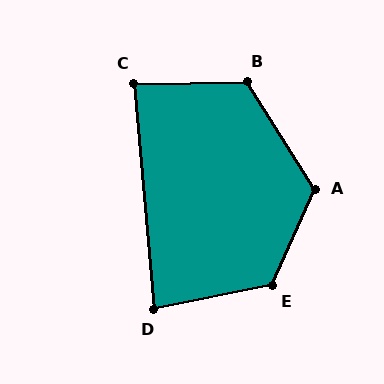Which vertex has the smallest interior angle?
D, at approximately 84 degrees.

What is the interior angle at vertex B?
Approximately 121 degrees (obtuse).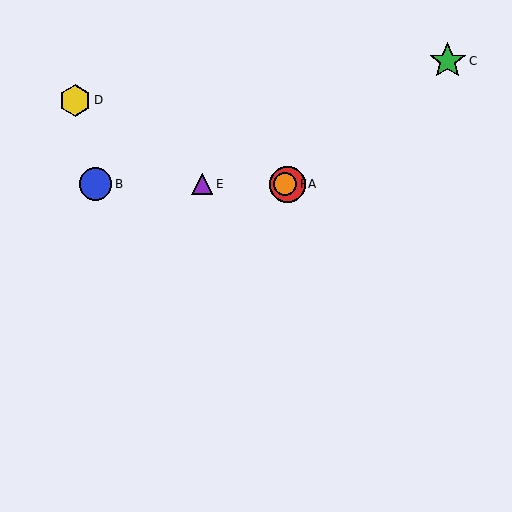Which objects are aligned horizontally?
Objects A, B, E, F are aligned horizontally.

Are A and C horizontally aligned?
No, A is at y≈184 and C is at y≈61.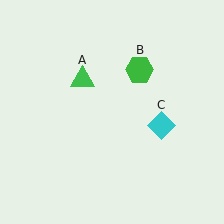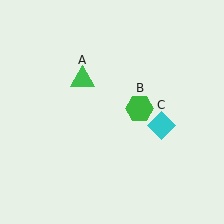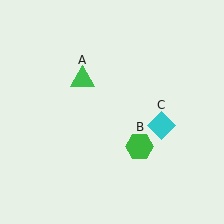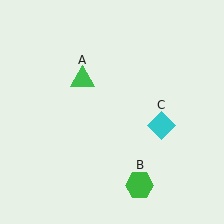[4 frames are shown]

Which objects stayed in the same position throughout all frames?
Green triangle (object A) and cyan diamond (object C) remained stationary.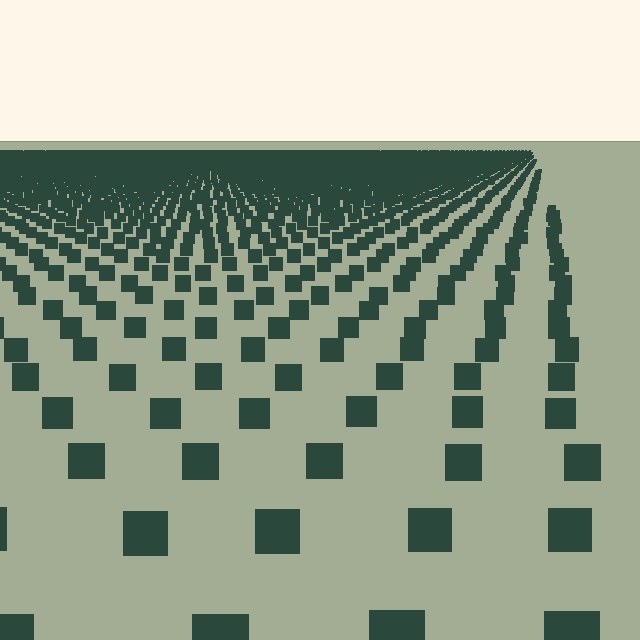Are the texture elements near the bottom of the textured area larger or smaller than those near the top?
Larger. Near the bottom, elements are closer to the viewer and appear at a bigger on-screen size.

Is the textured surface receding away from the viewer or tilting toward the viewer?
The surface is receding away from the viewer. Texture elements get smaller and denser toward the top.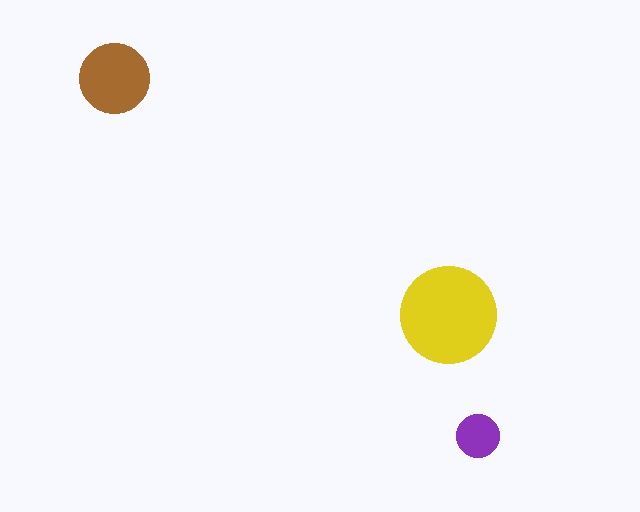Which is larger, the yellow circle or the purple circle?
The yellow one.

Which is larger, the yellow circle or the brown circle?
The yellow one.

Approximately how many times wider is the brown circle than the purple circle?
About 1.5 times wider.